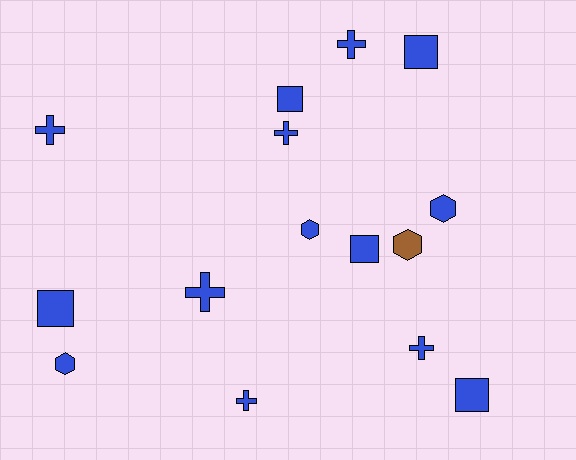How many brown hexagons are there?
There is 1 brown hexagon.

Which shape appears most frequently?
Cross, with 6 objects.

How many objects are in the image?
There are 15 objects.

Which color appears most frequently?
Blue, with 14 objects.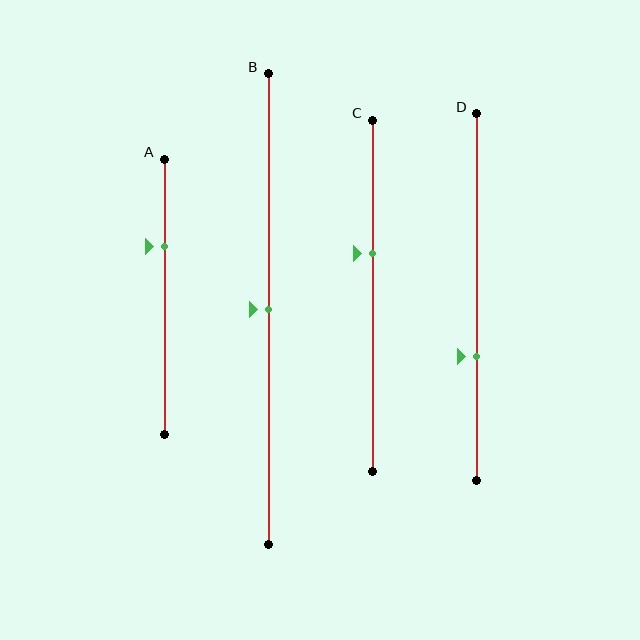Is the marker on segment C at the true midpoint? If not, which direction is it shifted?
No, the marker on segment C is shifted upward by about 12% of the segment length.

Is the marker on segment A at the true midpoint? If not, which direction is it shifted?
No, the marker on segment A is shifted upward by about 18% of the segment length.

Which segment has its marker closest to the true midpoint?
Segment B has its marker closest to the true midpoint.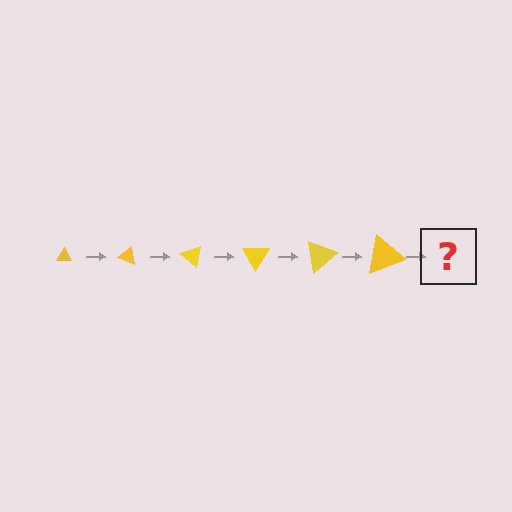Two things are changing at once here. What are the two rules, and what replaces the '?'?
The two rules are that the triangle grows larger each step and it rotates 20 degrees each step. The '?' should be a triangle, larger than the previous one and rotated 120 degrees from the start.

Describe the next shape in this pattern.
It should be a triangle, larger than the previous one and rotated 120 degrees from the start.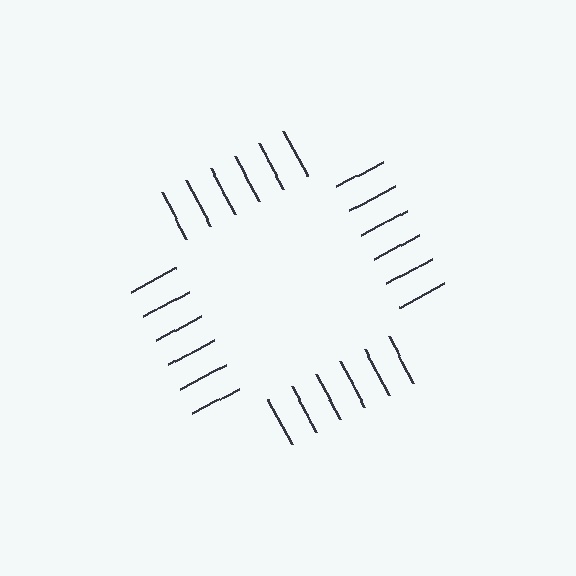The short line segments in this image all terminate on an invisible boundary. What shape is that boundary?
An illusory square — the line segments terminate on its edges but no continuous stroke is drawn.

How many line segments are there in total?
24 — 6 along each of the 4 edges.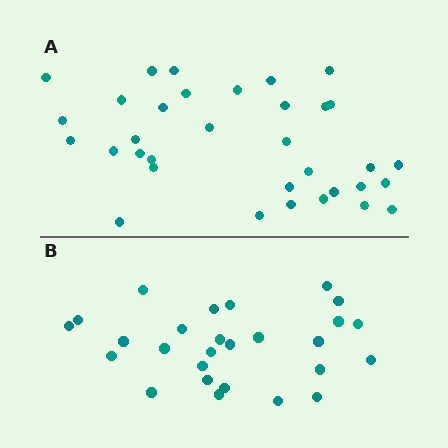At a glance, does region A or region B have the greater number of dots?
Region A (the top region) has more dots.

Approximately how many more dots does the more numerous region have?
Region A has roughly 8 or so more dots than region B.